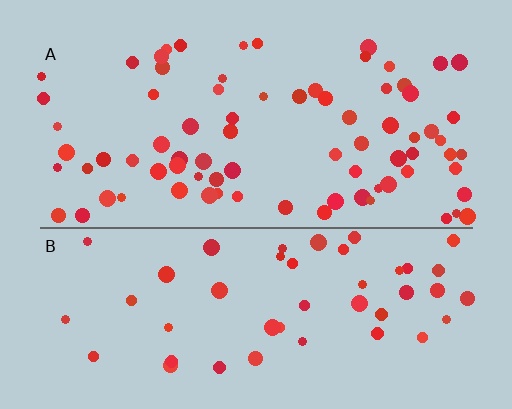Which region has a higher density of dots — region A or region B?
A (the top).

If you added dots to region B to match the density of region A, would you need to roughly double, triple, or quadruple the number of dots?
Approximately double.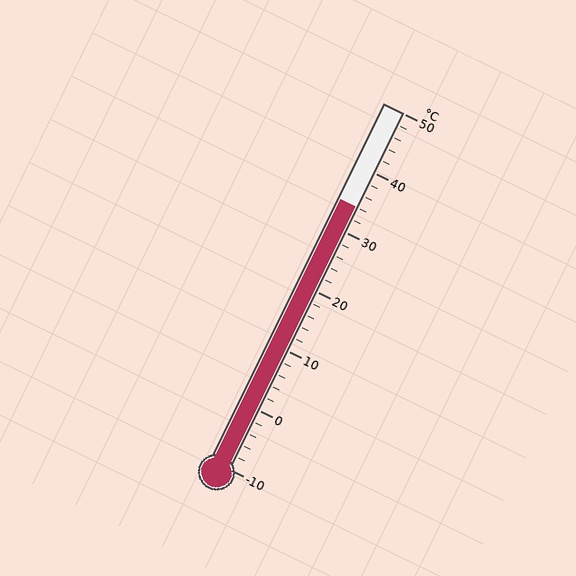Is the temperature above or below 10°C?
The temperature is above 10°C.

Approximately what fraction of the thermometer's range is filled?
The thermometer is filled to approximately 75% of its range.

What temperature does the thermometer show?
The thermometer shows approximately 34°C.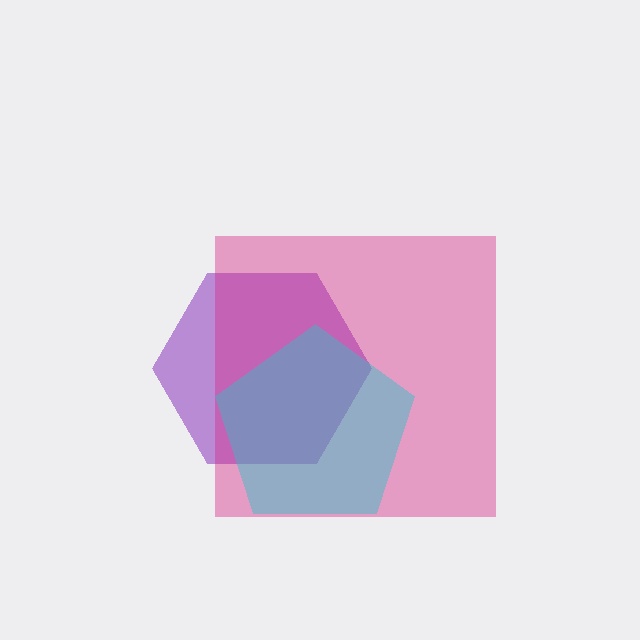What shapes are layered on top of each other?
The layered shapes are: a purple hexagon, a magenta square, a cyan pentagon.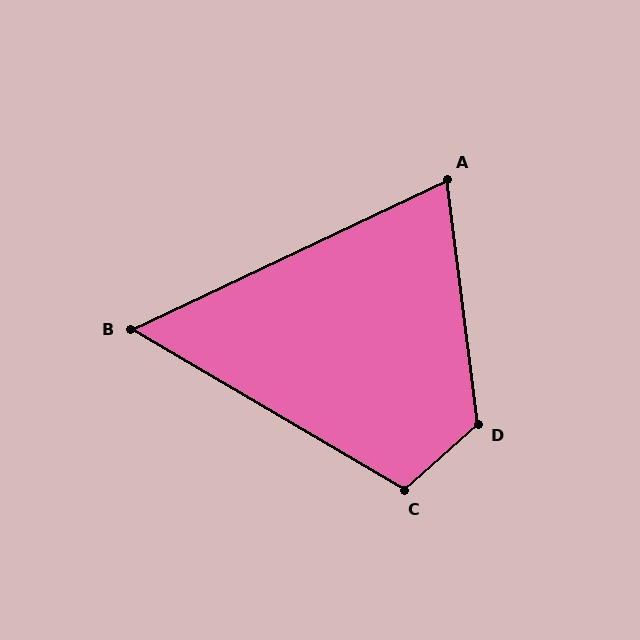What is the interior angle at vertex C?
Approximately 108 degrees (obtuse).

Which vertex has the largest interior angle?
D, at approximately 124 degrees.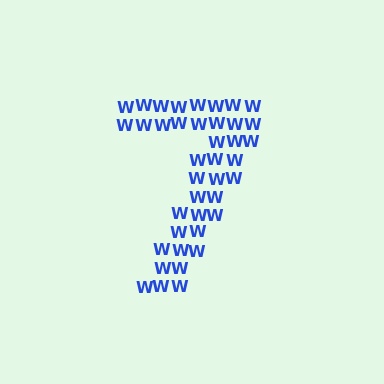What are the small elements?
The small elements are letter W's.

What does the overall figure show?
The overall figure shows the digit 7.